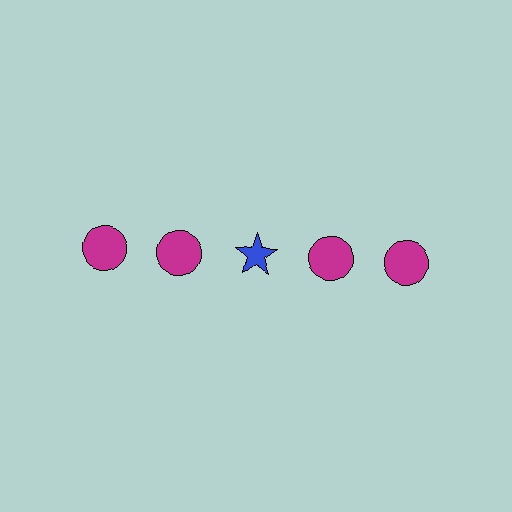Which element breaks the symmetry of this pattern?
The blue star in the top row, center column breaks the symmetry. All other shapes are magenta circles.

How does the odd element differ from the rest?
It differs in both color (blue instead of magenta) and shape (star instead of circle).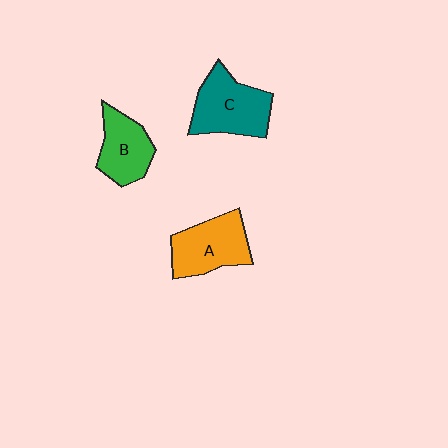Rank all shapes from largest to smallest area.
From largest to smallest: C (teal), A (orange), B (green).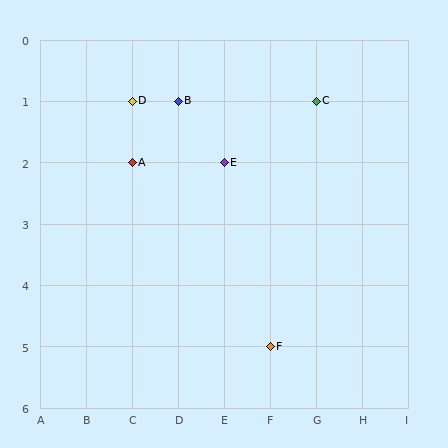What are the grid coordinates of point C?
Point C is at grid coordinates (G, 1).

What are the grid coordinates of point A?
Point A is at grid coordinates (C, 2).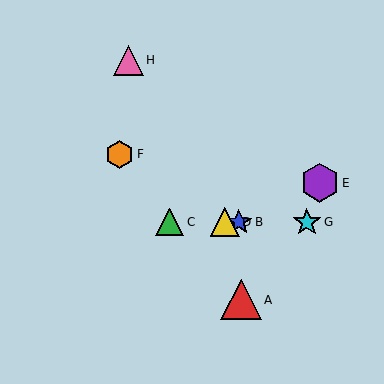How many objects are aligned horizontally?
4 objects (B, C, D, G) are aligned horizontally.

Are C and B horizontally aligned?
Yes, both are at y≈222.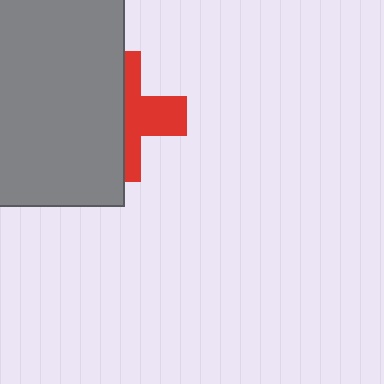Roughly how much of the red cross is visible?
A small part of it is visible (roughly 44%).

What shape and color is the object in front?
The object in front is a gray rectangle.